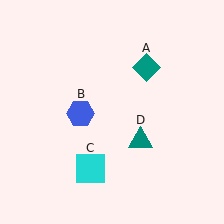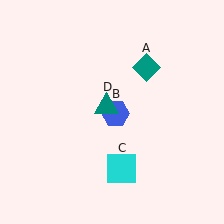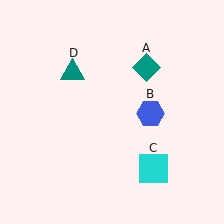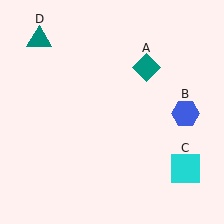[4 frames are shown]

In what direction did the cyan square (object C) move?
The cyan square (object C) moved right.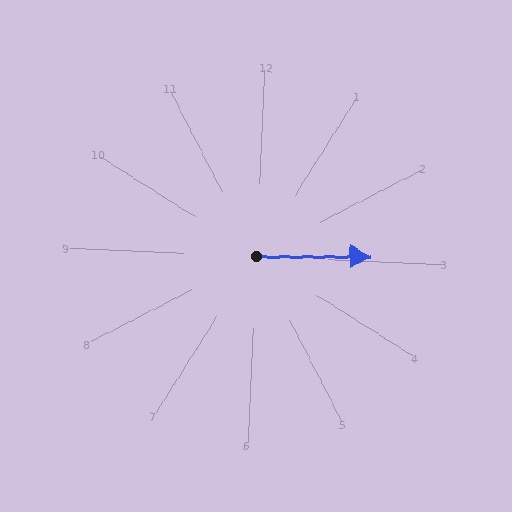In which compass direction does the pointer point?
East.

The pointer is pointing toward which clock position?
Roughly 3 o'clock.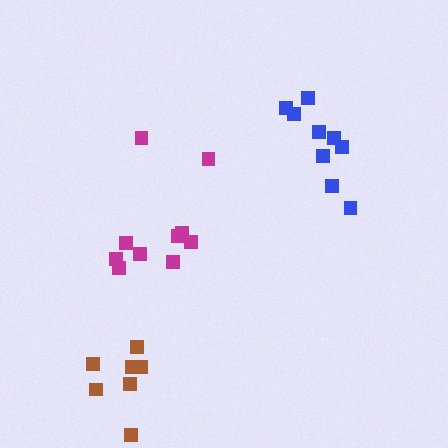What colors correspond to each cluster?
The clusters are colored: brown, blue, magenta.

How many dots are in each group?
Group 1: 7 dots, Group 2: 9 dots, Group 3: 10 dots (26 total).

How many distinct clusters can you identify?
There are 3 distinct clusters.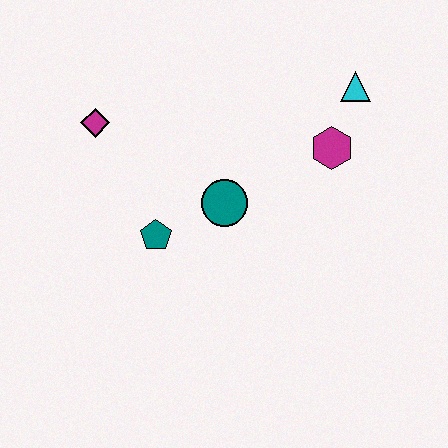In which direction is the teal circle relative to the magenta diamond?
The teal circle is to the right of the magenta diamond.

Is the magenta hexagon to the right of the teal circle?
Yes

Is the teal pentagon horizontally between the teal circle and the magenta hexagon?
No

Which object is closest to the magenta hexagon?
The cyan triangle is closest to the magenta hexagon.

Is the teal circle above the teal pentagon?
Yes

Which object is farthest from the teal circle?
The cyan triangle is farthest from the teal circle.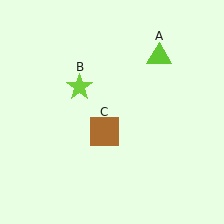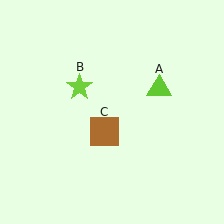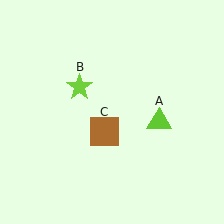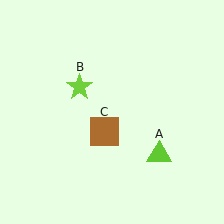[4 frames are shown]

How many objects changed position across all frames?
1 object changed position: lime triangle (object A).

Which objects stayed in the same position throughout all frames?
Lime star (object B) and brown square (object C) remained stationary.